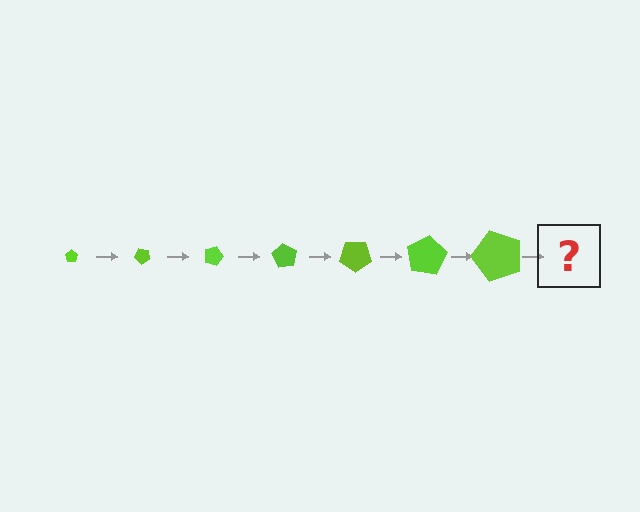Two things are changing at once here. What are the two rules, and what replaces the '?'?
The two rules are that the pentagon grows larger each step and it rotates 45 degrees each step. The '?' should be a pentagon, larger than the previous one and rotated 315 degrees from the start.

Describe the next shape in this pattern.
It should be a pentagon, larger than the previous one and rotated 315 degrees from the start.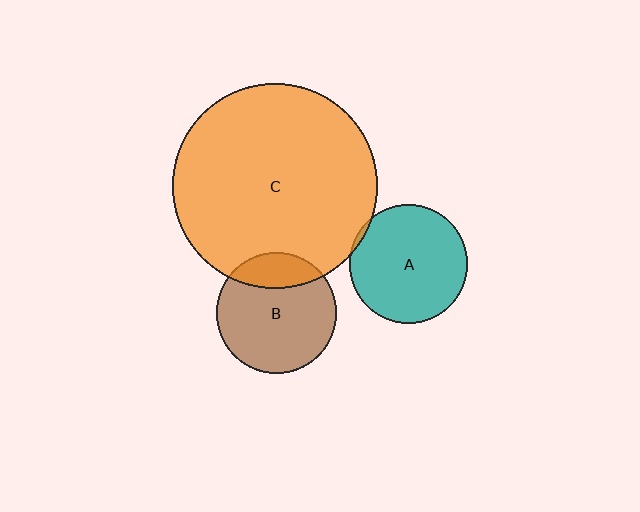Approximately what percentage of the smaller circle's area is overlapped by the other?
Approximately 20%.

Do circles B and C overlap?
Yes.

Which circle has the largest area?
Circle C (orange).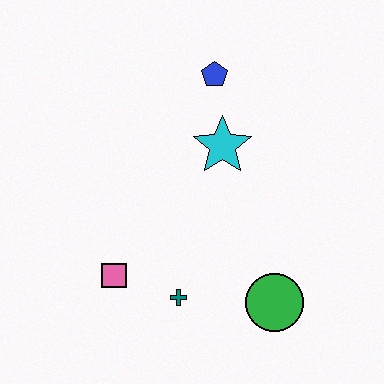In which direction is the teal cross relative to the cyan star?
The teal cross is below the cyan star.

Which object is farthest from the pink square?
The blue pentagon is farthest from the pink square.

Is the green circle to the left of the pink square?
No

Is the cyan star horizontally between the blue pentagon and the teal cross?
No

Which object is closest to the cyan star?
The blue pentagon is closest to the cyan star.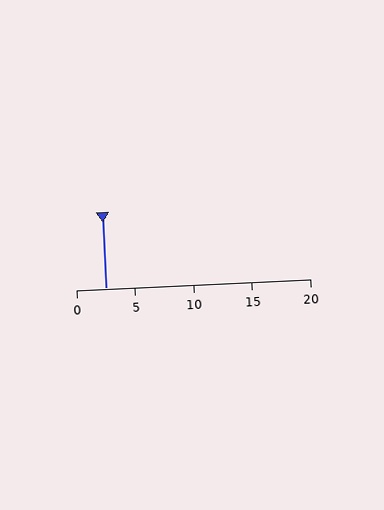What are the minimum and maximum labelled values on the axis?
The axis runs from 0 to 20.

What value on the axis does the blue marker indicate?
The marker indicates approximately 2.5.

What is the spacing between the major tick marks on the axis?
The major ticks are spaced 5 apart.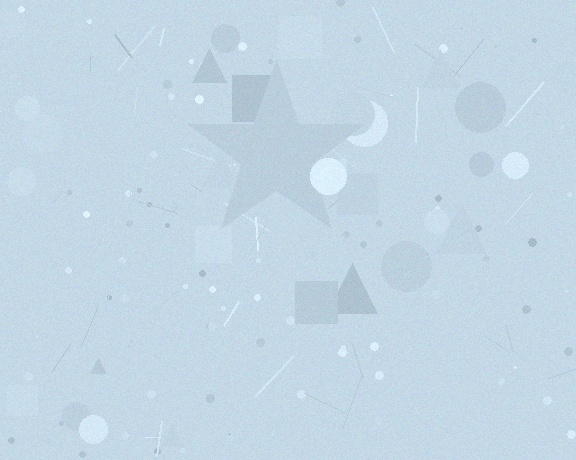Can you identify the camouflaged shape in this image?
The camouflaged shape is a star.